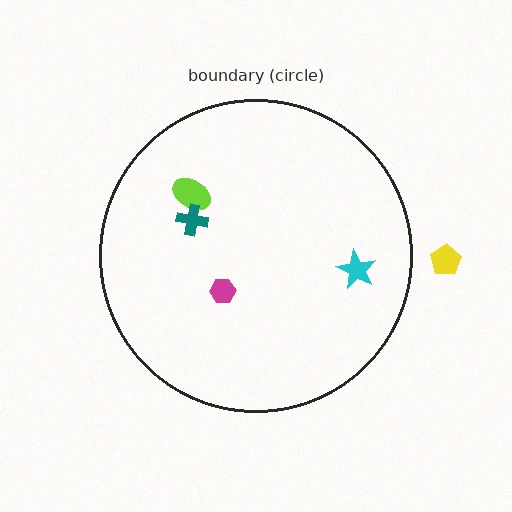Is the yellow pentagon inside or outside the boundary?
Outside.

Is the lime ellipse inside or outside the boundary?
Inside.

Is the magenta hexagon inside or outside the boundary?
Inside.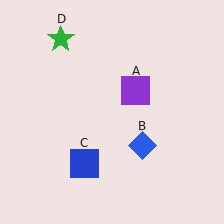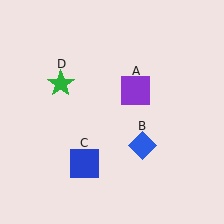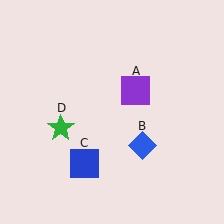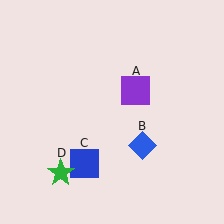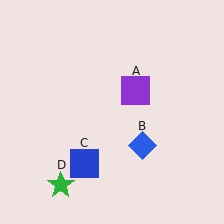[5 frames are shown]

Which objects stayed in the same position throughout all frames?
Purple square (object A) and blue diamond (object B) and blue square (object C) remained stationary.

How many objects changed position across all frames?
1 object changed position: green star (object D).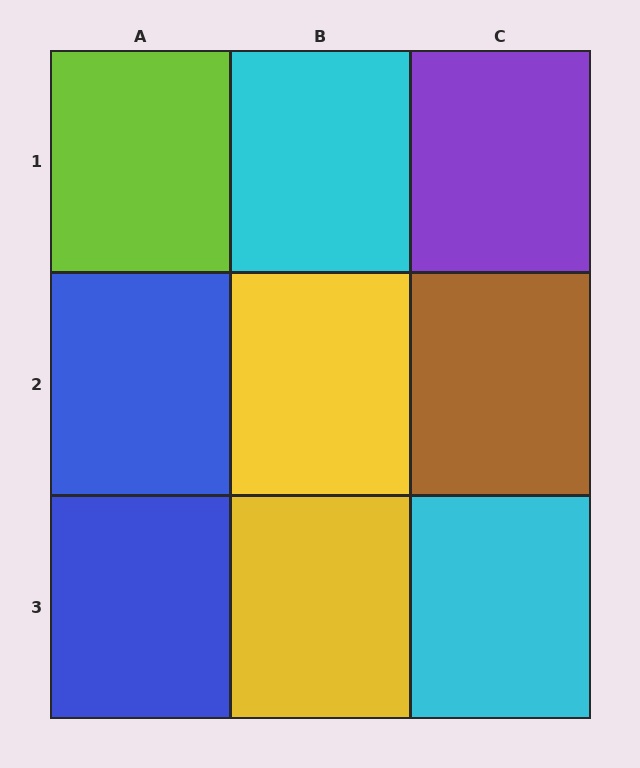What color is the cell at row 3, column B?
Yellow.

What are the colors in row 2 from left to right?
Blue, yellow, brown.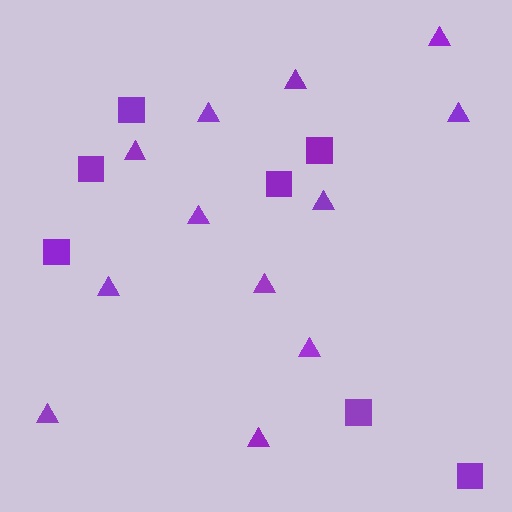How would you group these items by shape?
There are 2 groups: one group of squares (7) and one group of triangles (12).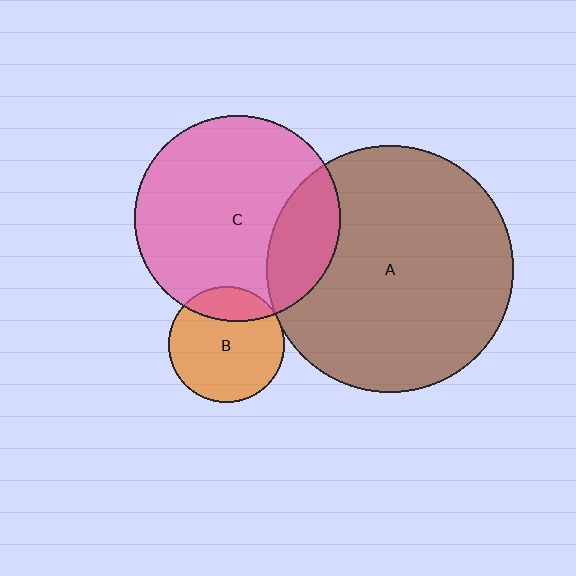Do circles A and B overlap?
Yes.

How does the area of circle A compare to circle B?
Approximately 4.5 times.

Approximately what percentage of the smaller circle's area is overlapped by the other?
Approximately 5%.